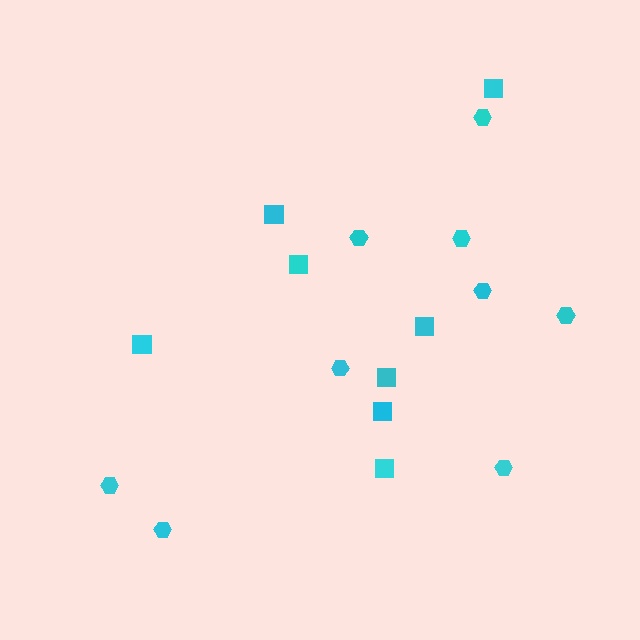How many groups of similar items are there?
There are 2 groups: one group of squares (8) and one group of hexagons (9).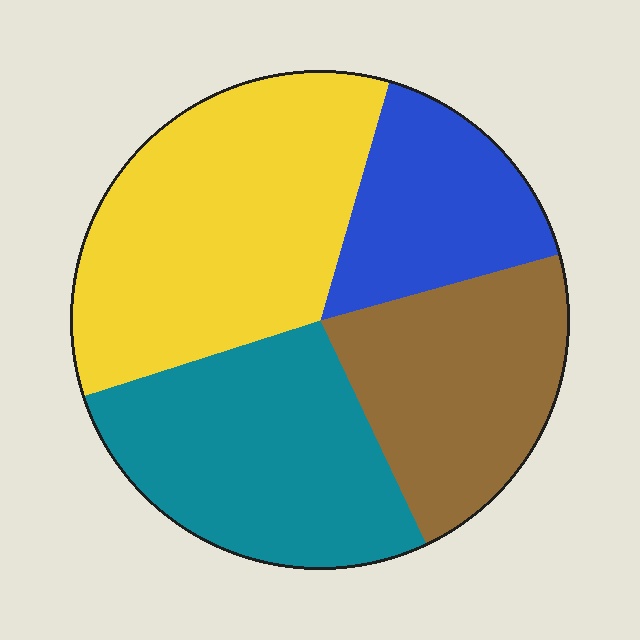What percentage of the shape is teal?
Teal takes up between a sixth and a third of the shape.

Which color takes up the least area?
Blue, at roughly 15%.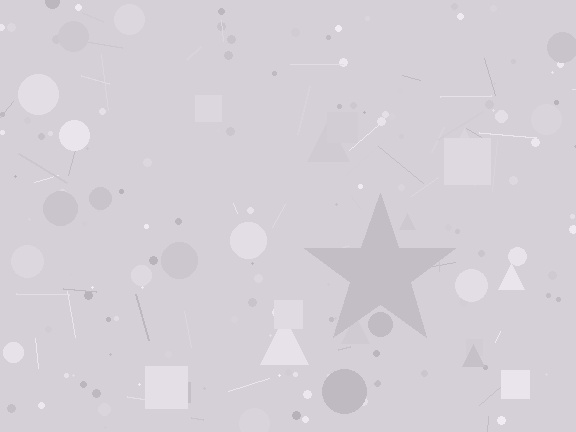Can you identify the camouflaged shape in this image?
The camouflaged shape is a star.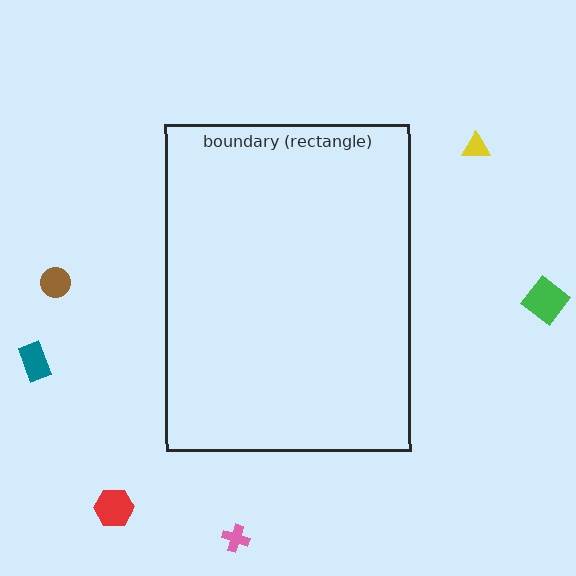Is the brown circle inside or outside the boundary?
Outside.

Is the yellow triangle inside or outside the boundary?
Outside.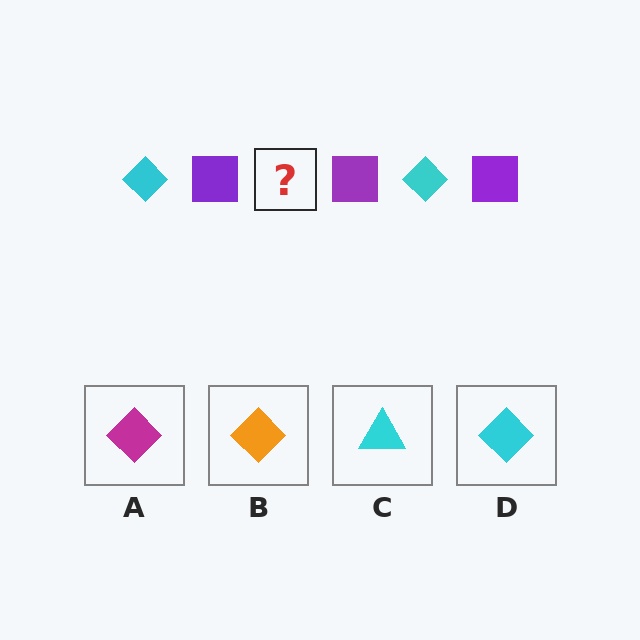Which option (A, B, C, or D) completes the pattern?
D.